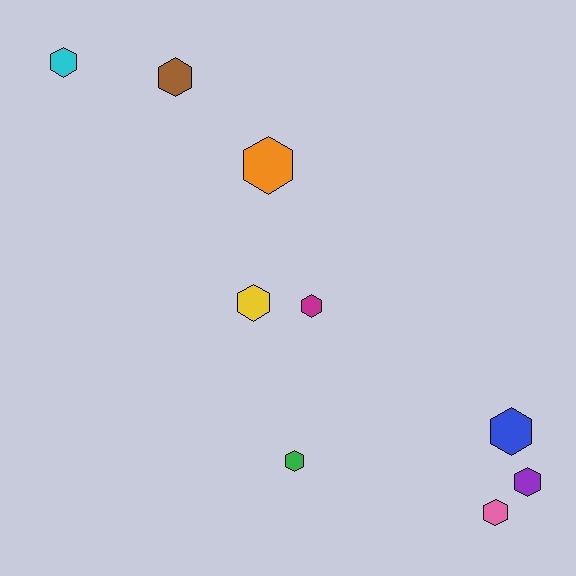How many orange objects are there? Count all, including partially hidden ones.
There is 1 orange object.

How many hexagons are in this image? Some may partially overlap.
There are 9 hexagons.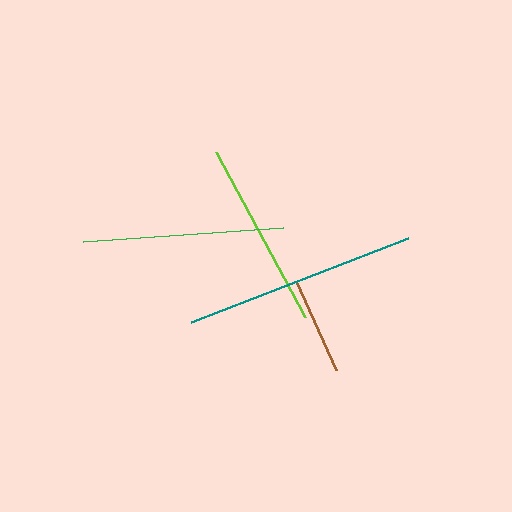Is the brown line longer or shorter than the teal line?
The teal line is longer than the brown line.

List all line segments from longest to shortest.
From longest to shortest: teal, green, lime, brown.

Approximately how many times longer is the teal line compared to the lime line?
The teal line is approximately 1.2 times the length of the lime line.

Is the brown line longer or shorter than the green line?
The green line is longer than the brown line.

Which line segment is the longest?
The teal line is the longest at approximately 233 pixels.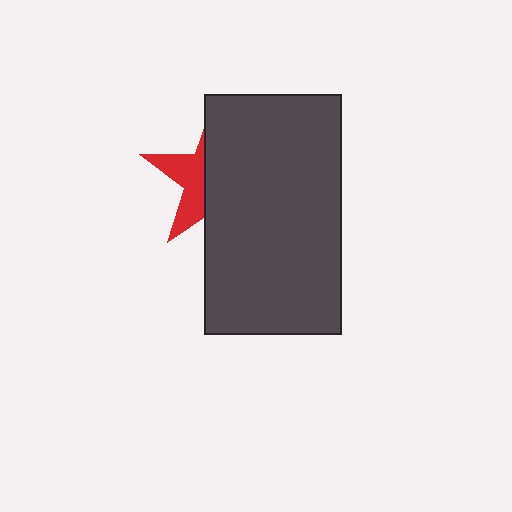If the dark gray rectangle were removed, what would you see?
You would see the complete red star.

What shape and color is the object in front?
The object in front is a dark gray rectangle.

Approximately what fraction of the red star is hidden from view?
Roughly 64% of the red star is hidden behind the dark gray rectangle.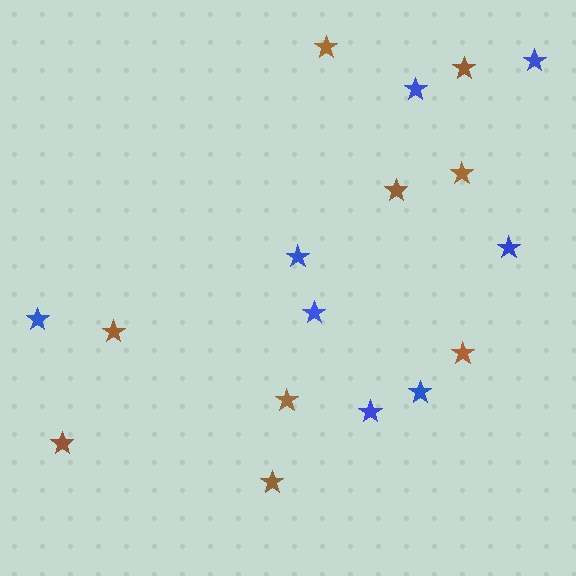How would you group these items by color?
There are 2 groups: one group of brown stars (9) and one group of blue stars (8).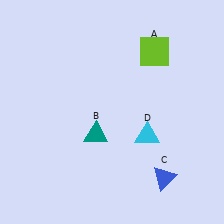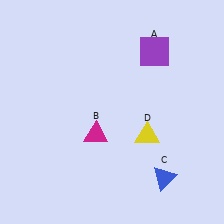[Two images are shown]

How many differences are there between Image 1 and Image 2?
There are 3 differences between the two images.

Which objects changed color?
A changed from lime to purple. B changed from teal to magenta. D changed from cyan to yellow.